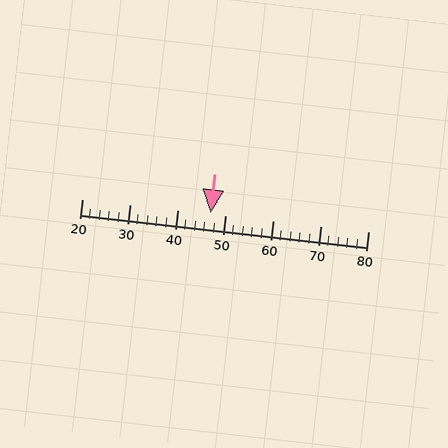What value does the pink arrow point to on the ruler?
The pink arrow points to approximately 47.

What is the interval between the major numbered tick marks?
The major tick marks are spaced 10 units apart.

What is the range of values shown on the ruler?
The ruler shows values from 20 to 80.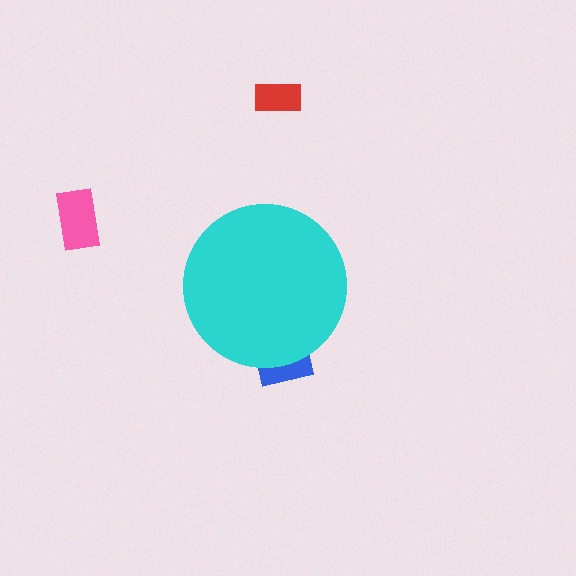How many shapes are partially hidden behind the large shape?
1 shape is partially hidden.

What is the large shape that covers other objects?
A cyan circle.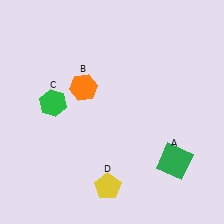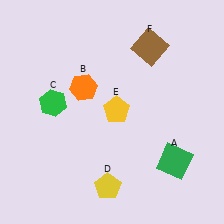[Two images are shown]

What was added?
A yellow pentagon (E), a brown square (F) were added in Image 2.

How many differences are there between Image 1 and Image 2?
There are 2 differences between the two images.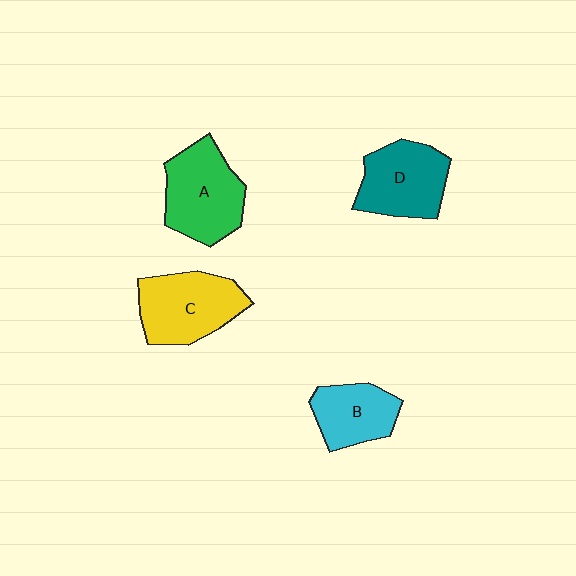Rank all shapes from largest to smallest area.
From largest to smallest: A (green), C (yellow), D (teal), B (cyan).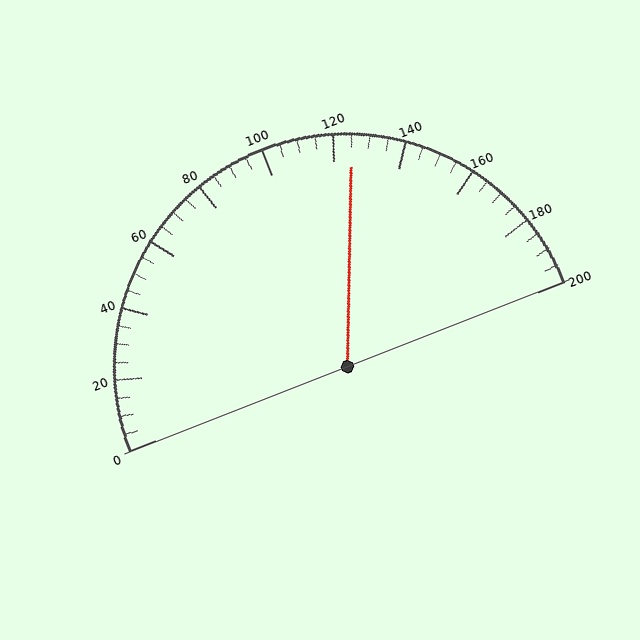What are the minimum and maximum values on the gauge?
The gauge ranges from 0 to 200.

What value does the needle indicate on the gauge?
The needle indicates approximately 125.